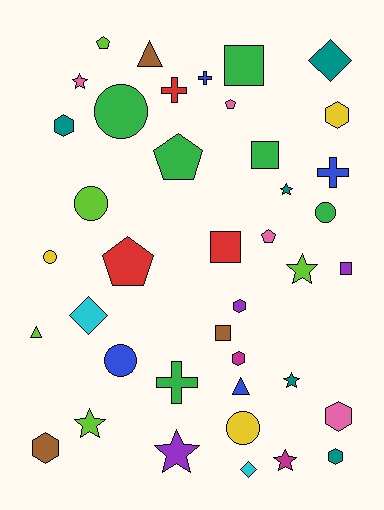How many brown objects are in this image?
There are 3 brown objects.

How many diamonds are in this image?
There are 3 diamonds.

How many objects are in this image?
There are 40 objects.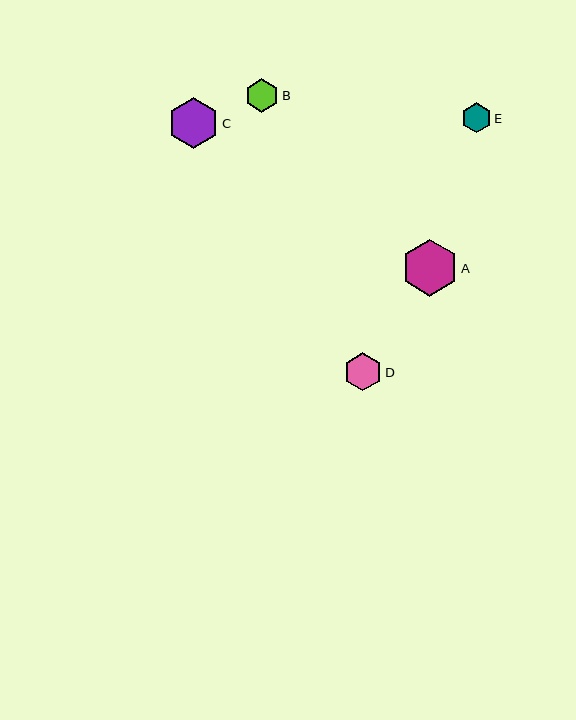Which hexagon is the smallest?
Hexagon E is the smallest with a size of approximately 30 pixels.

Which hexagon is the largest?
Hexagon A is the largest with a size of approximately 57 pixels.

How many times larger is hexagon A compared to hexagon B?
Hexagon A is approximately 1.7 times the size of hexagon B.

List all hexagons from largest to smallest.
From largest to smallest: A, C, D, B, E.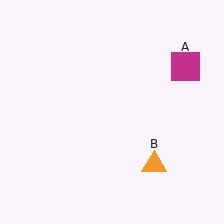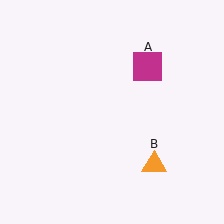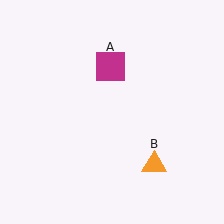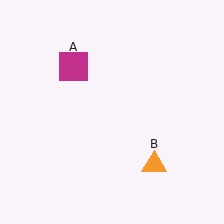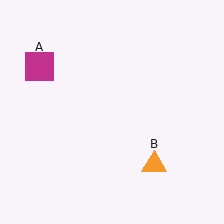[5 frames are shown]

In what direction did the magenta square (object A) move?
The magenta square (object A) moved left.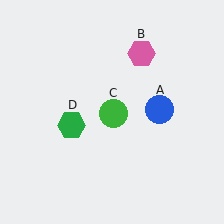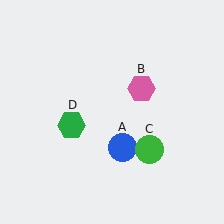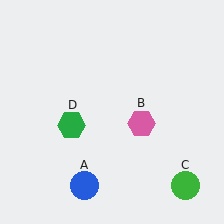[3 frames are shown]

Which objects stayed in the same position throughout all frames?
Green hexagon (object D) remained stationary.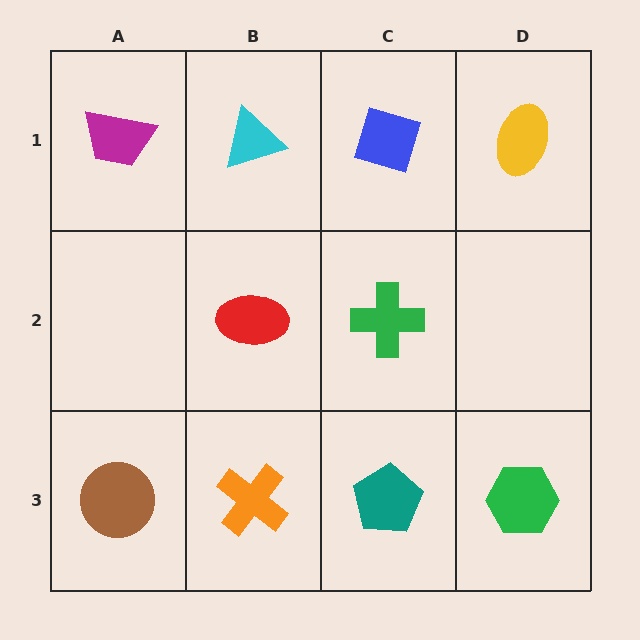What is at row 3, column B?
An orange cross.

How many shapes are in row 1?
4 shapes.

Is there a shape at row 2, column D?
No, that cell is empty.